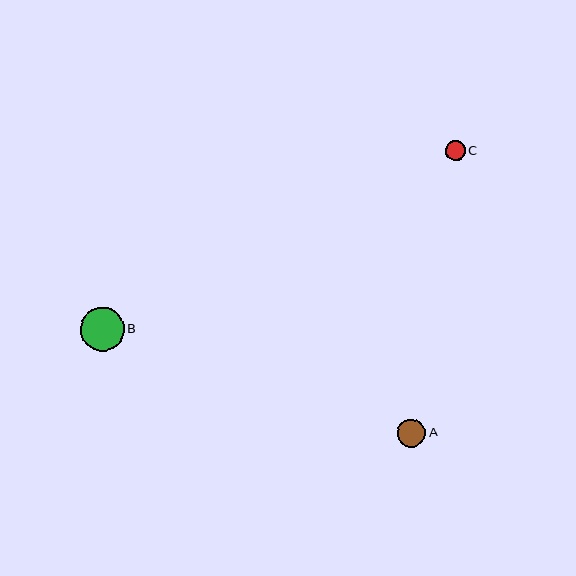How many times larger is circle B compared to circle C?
Circle B is approximately 2.3 times the size of circle C.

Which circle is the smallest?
Circle C is the smallest with a size of approximately 19 pixels.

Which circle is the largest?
Circle B is the largest with a size of approximately 44 pixels.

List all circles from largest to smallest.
From largest to smallest: B, A, C.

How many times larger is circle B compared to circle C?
Circle B is approximately 2.3 times the size of circle C.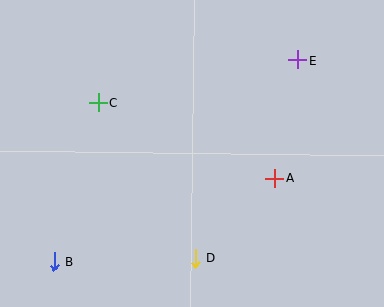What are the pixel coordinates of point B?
Point B is at (54, 262).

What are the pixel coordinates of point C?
Point C is at (98, 103).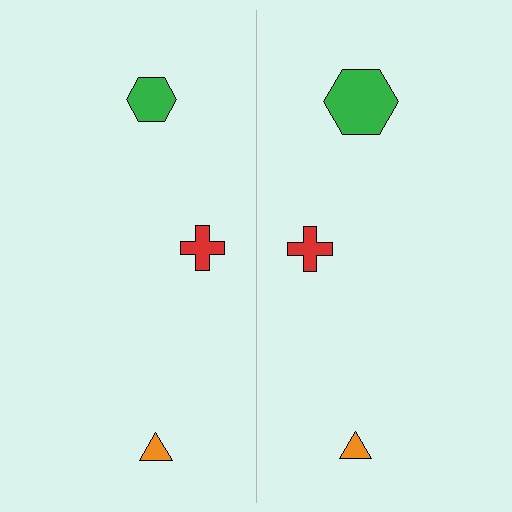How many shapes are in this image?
There are 6 shapes in this image.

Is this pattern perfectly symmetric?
No, the pattern is not perfectly symmetric. The green hexagon on the right side has a different size than its mirror counterpart.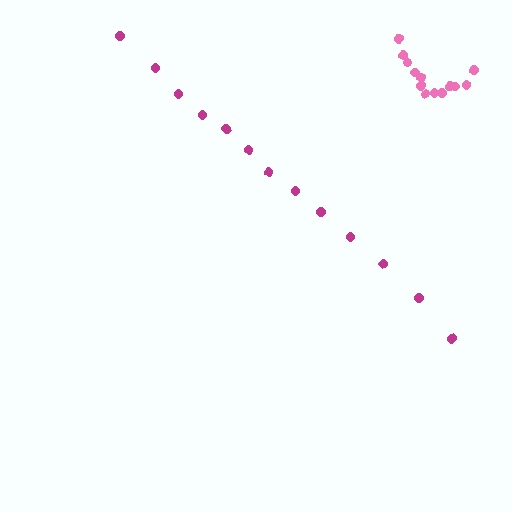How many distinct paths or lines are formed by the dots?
There are 2 distinct paths.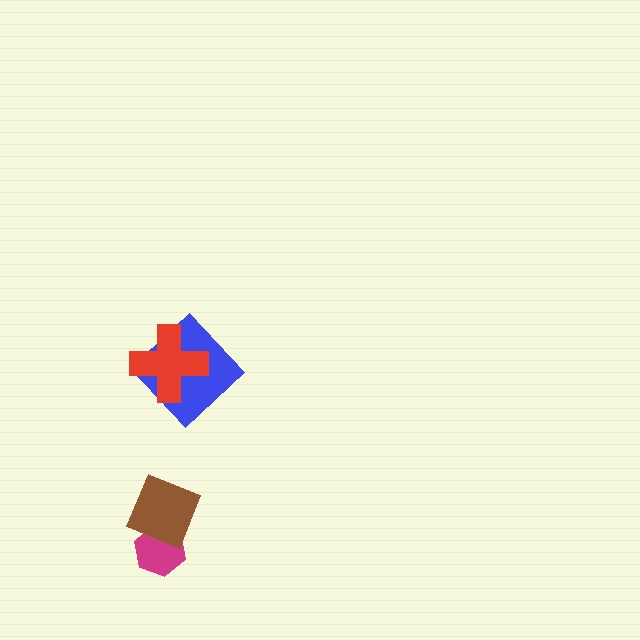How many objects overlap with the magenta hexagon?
1 object overlaps with the magenta hexagon.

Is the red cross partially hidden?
No, no other shape covers it.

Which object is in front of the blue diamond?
The red cross is in front of the blue diamond.